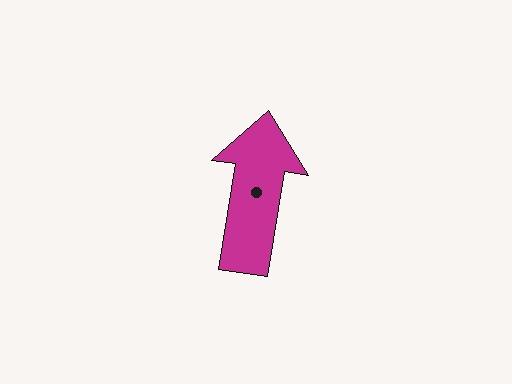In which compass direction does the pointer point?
North.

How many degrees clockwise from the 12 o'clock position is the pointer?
Approximately 9 degrees.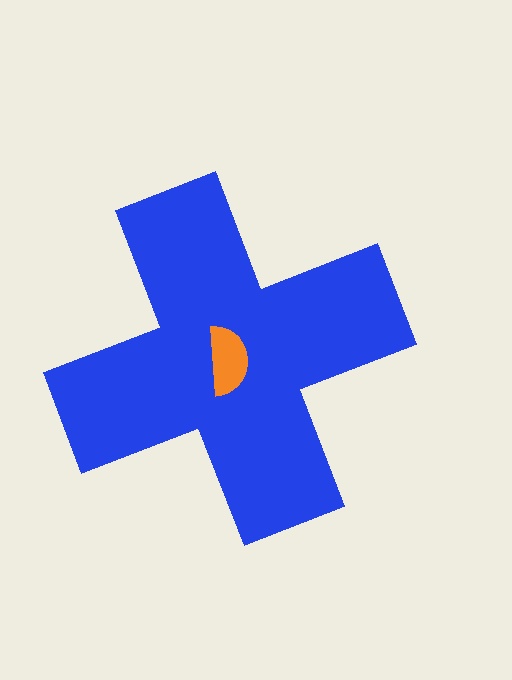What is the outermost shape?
The blue cross.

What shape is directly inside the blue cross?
The orange semicircle.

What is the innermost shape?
The orange semicircle.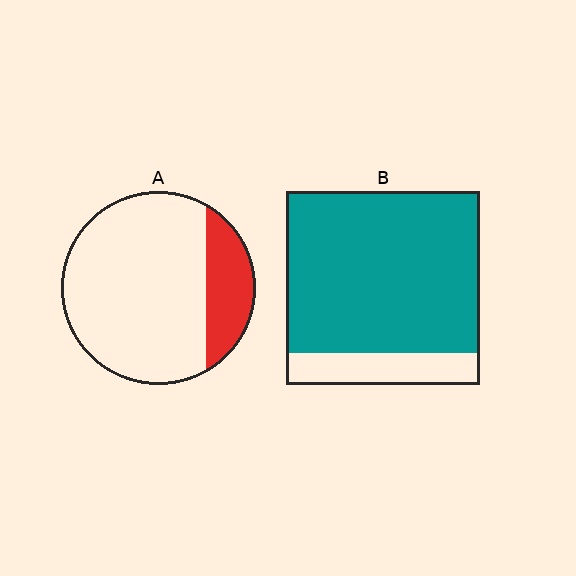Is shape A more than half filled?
No.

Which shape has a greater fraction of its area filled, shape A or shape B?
Shape B.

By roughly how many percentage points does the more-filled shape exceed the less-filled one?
By roughly 65 percentage points (B over A).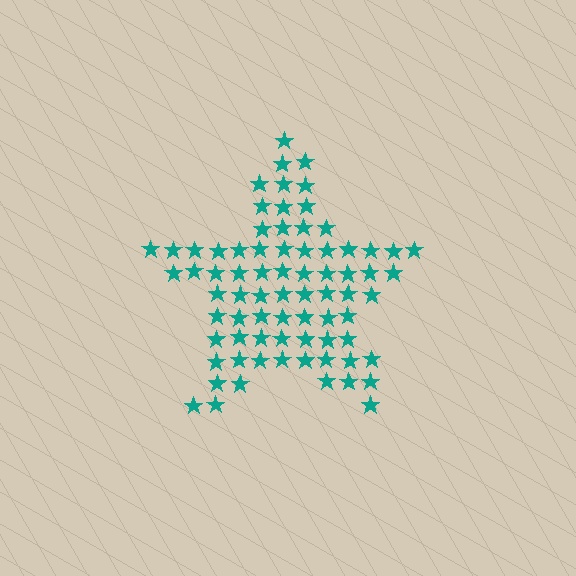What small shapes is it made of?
It is made of small stars.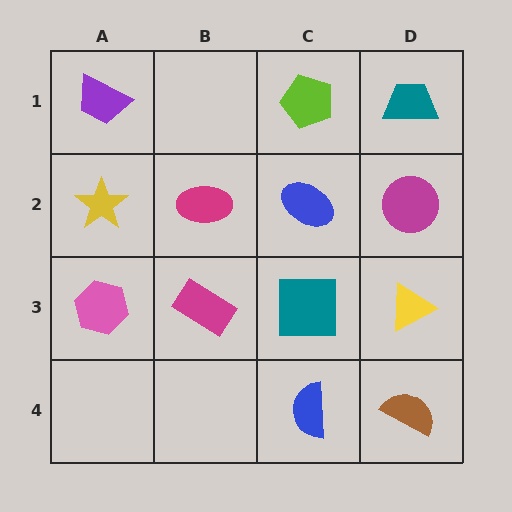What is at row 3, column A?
A pink hexagon.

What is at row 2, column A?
A yellow star.